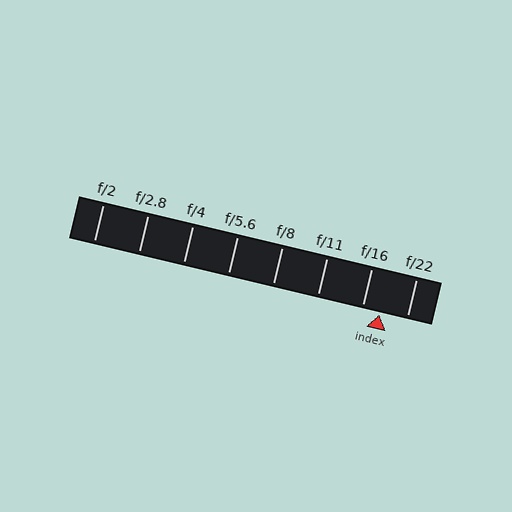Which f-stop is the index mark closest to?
The index mark is closest to f/16.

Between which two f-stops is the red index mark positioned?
The index mark is between f/16 and f/22.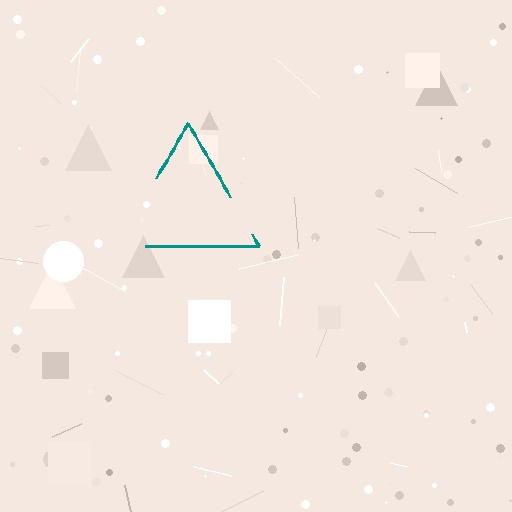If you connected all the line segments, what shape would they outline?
They would outline a triangle.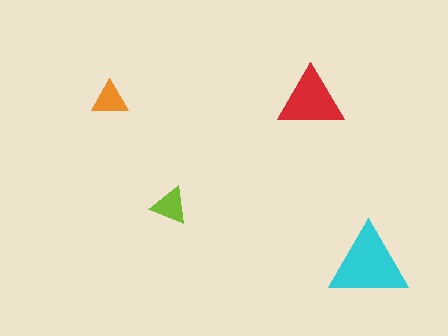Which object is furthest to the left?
The orange triangle is leftmost.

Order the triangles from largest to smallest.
the cyan one, the red one, the lime one, the orange one.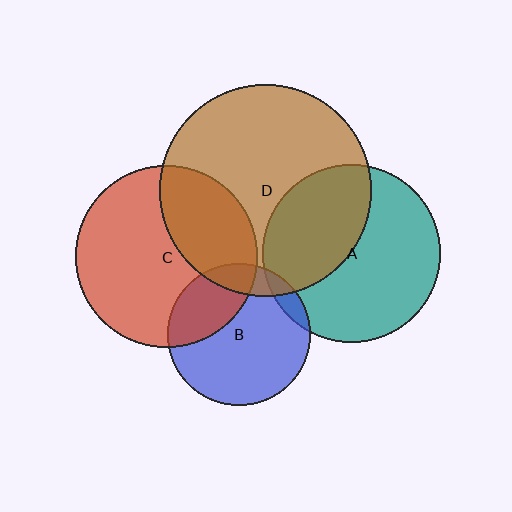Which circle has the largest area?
Circle D (brown).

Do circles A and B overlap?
Yes.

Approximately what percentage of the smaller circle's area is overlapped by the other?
Approximately 5%.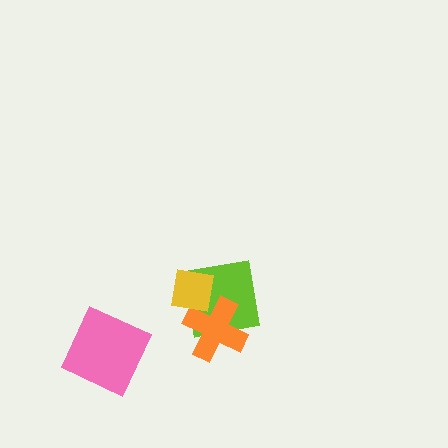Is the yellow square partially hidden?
No, no other shape covers it.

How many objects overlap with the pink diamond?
0 objects overlap with the pink diamond.